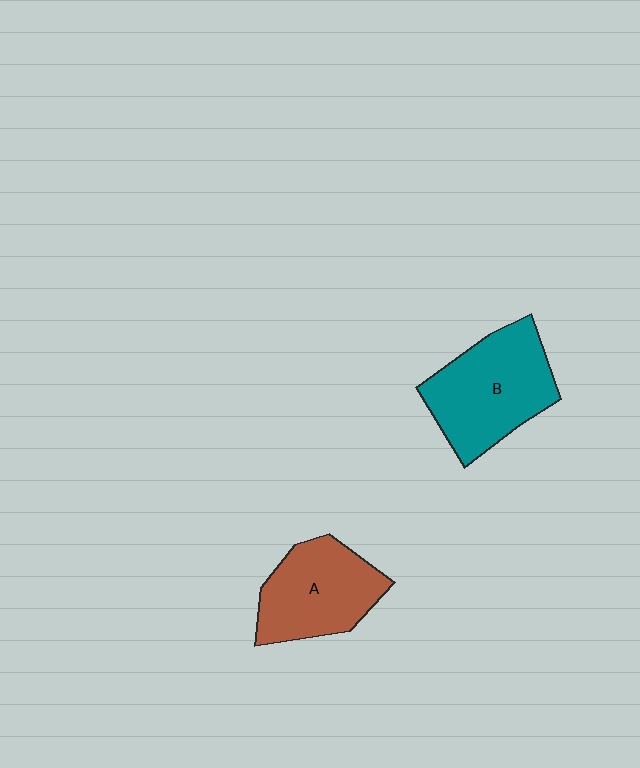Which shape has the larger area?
Shape B (teal).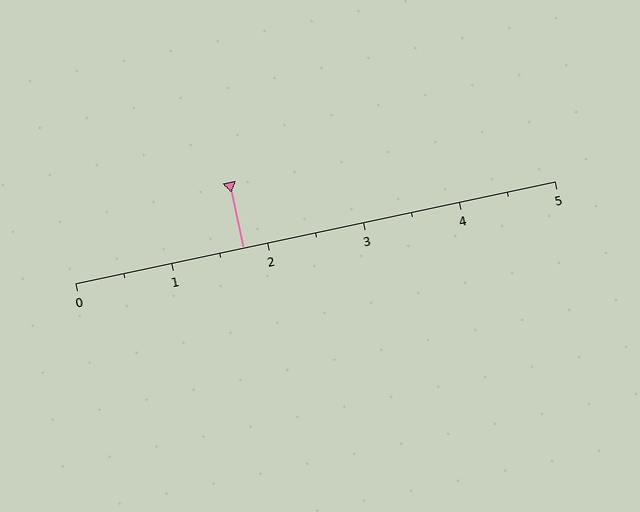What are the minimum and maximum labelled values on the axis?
The axis runs from 0 to 5.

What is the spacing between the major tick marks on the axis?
The major ticks are spaced 1 apart.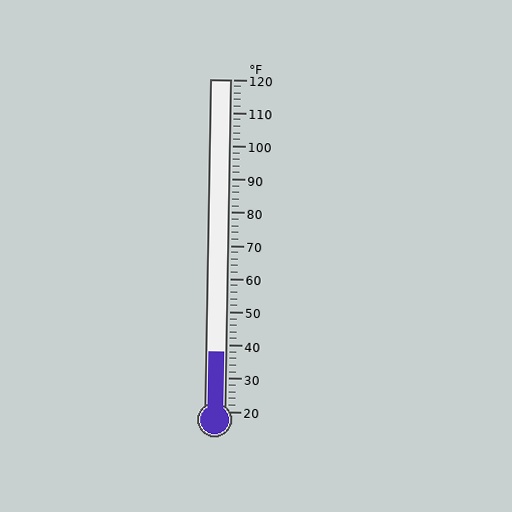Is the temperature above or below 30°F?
The temperature is above 30°F.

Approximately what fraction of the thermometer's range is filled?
The thermometer is filled to approximately 20% of its range.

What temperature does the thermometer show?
The thermometer shows approximately 38°F.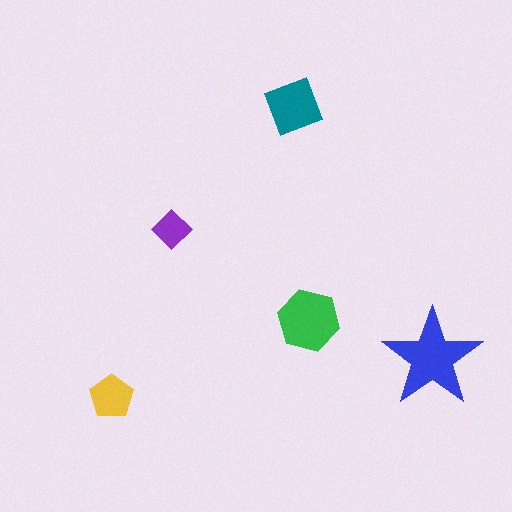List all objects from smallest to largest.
The purple diamond, the yellow pentagon, the teal square, the green hexagon, the blue star.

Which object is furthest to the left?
The yellow pentagon is leftmost.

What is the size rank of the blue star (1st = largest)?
1st.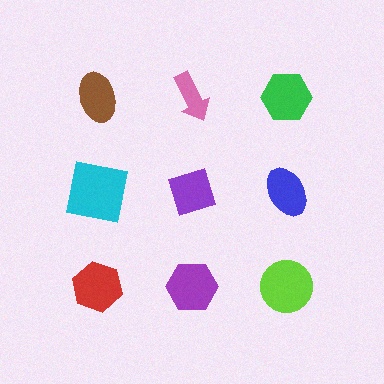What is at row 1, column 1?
A brown ellipse.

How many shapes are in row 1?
3 shapes.